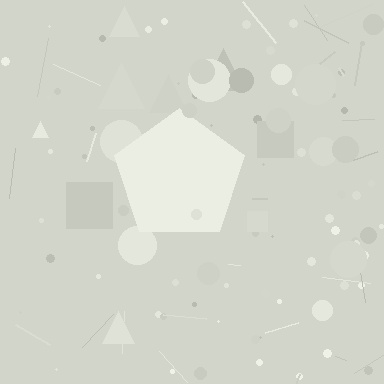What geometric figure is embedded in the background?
A pentagon is embedded in the background.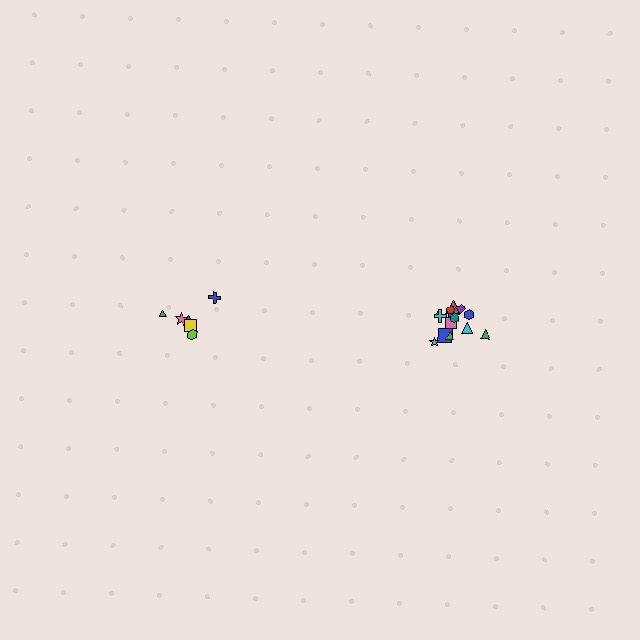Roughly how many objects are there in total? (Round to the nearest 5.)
Roughly 20 objects in total.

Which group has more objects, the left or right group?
The right group.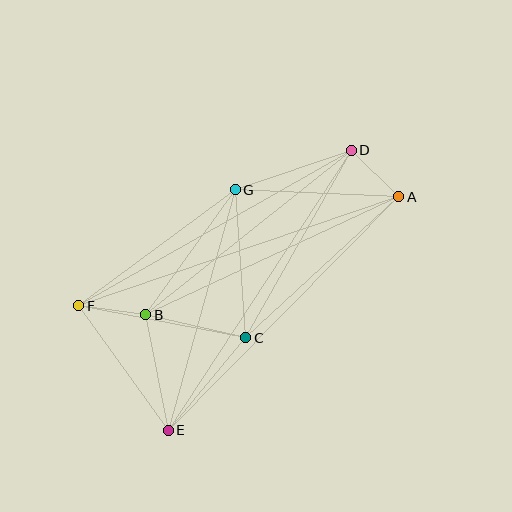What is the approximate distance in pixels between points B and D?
The distance between B and D is approximately 263 pixels.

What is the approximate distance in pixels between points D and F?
The distance between D and F is approximately 314 pixels.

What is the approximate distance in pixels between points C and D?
The distance between C and D is approximately 215 pixels.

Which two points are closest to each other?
Points A and D are closest to each other.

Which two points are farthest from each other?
Points A and F are farthest from each other.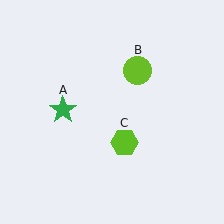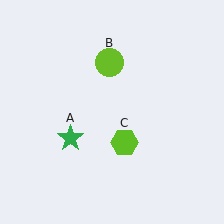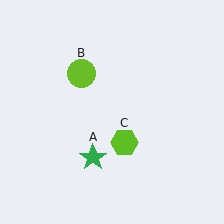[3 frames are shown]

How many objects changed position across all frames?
2 objects changed position: green star (object A), lime circle (object B).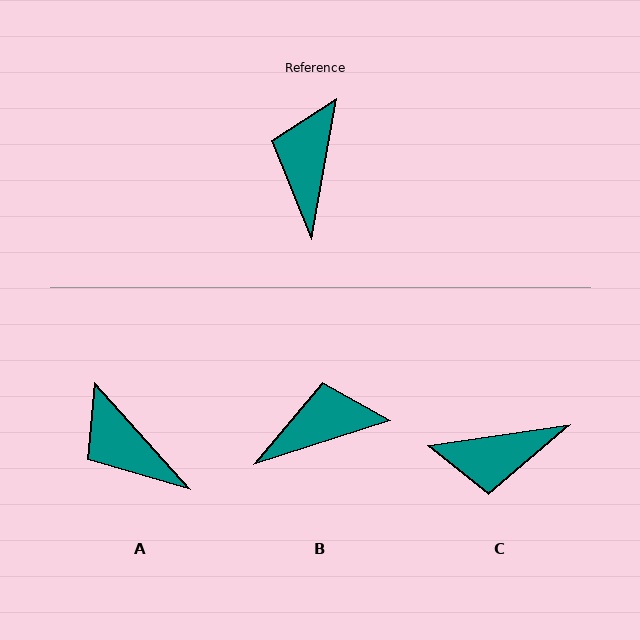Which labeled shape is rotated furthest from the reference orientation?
C, about 109 degrees away.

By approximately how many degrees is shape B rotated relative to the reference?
Approximately 62 degrees clockwise.